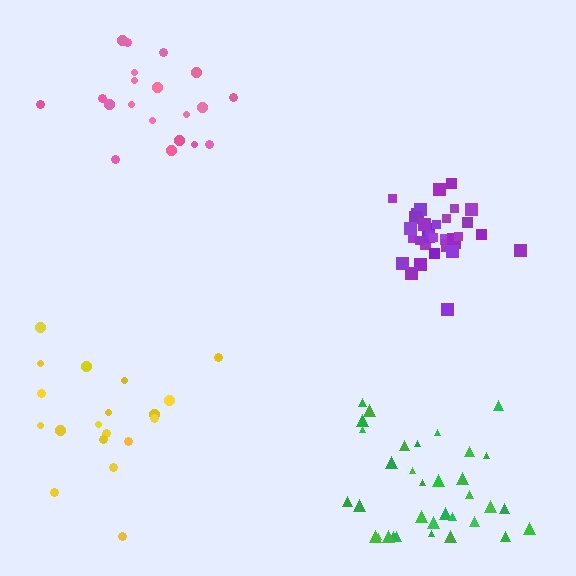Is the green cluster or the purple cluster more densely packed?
Purple.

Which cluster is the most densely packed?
Purple.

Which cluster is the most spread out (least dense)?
Pink.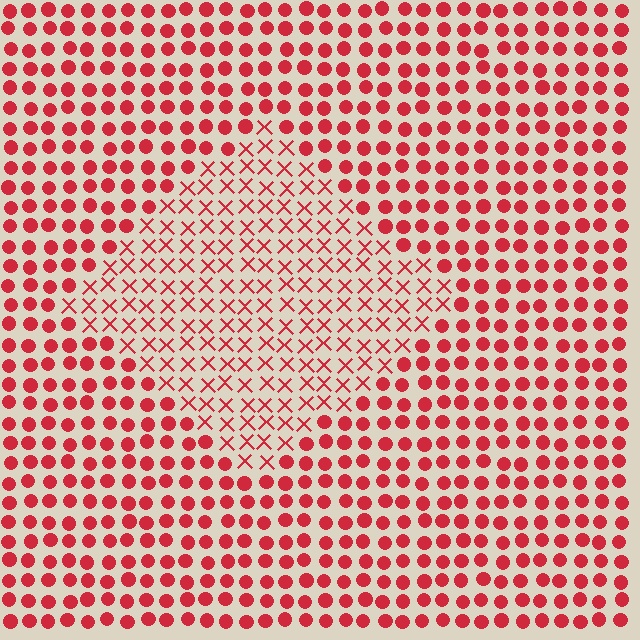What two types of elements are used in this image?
The image uses X marks inside the diamond region and circles outside it.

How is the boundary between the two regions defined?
The boundary is defined by a change in element shape: X marks inside vs. circles outside. All elements share the same color and spacing.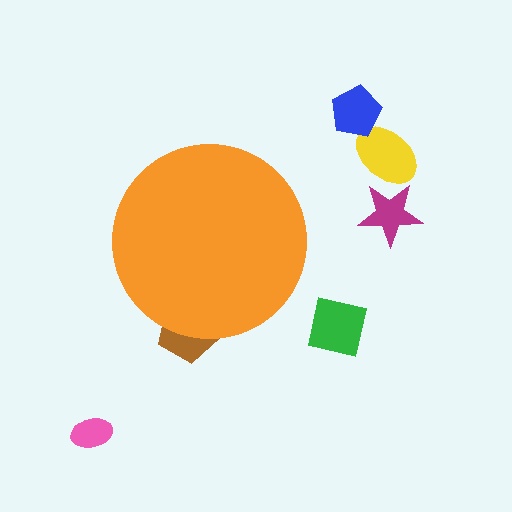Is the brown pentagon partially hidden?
Yes, the brown pentagon is partially hidden behind the orange circle.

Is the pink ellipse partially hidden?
No, the pink ellipse is fully visible.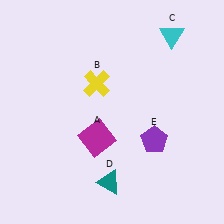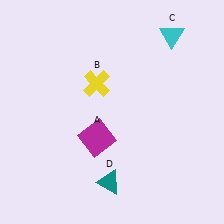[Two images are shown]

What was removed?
The purple pentagon (E) was removed in Image 2.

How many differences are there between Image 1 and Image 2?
There is 1 difference between the two images.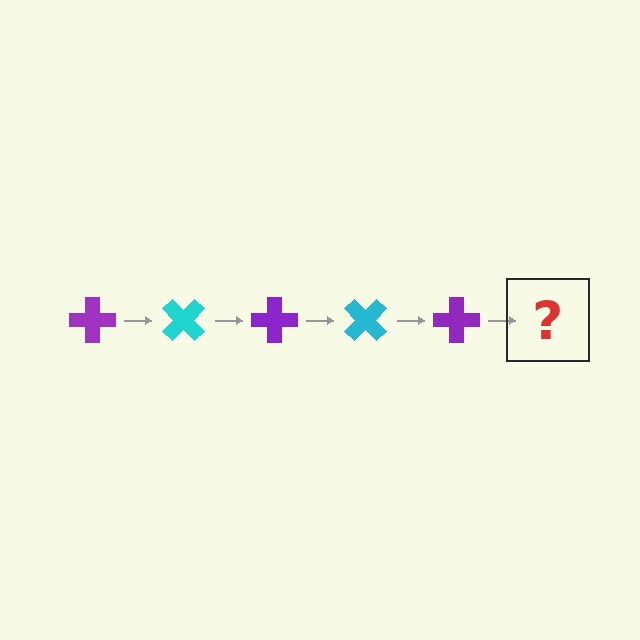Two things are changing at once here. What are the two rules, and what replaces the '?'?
The two rules are that it rotates 45 degrees each step and the color cycles through purple and cyan. The '?' should be a cyan cross, rotated 225 degrees from the start.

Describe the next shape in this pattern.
It should be a cyan cross, rotated 225 degrees from the start.